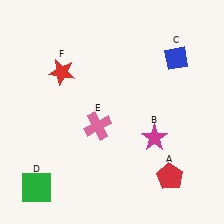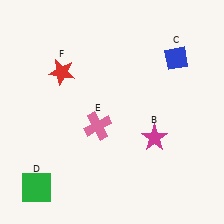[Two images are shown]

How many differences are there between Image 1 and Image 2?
There is 1 difference between the two images.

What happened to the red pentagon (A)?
The red pentagon (A) was removed in Image 2. It was in the bottom-right area of Image 1.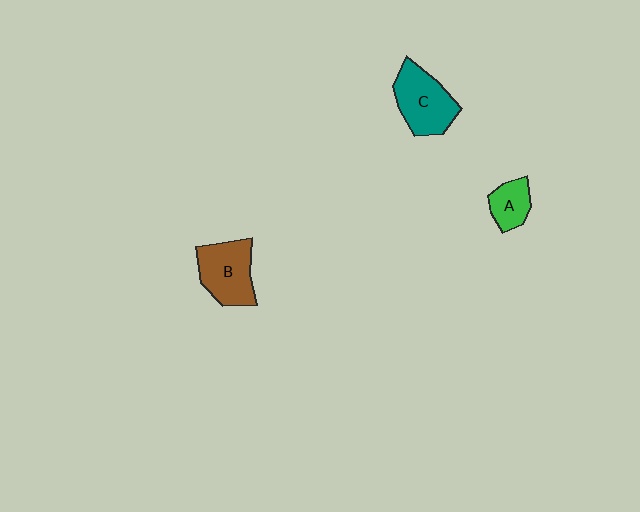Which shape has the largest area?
Shape C (teal).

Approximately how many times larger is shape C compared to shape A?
Approximately 1.9 times.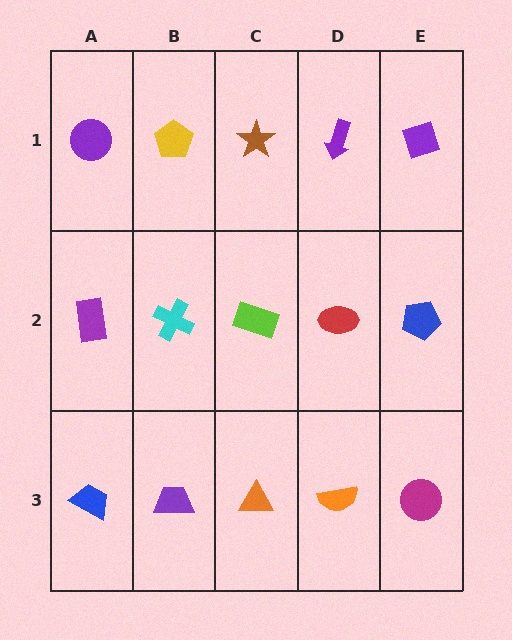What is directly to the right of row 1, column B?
A brown star.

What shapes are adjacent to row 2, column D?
A purple arrow (row 1, column D), an orange semicircle (row 3, column D), a lime rectangle (row 2, column C), a blue pentagon (row 2, column E).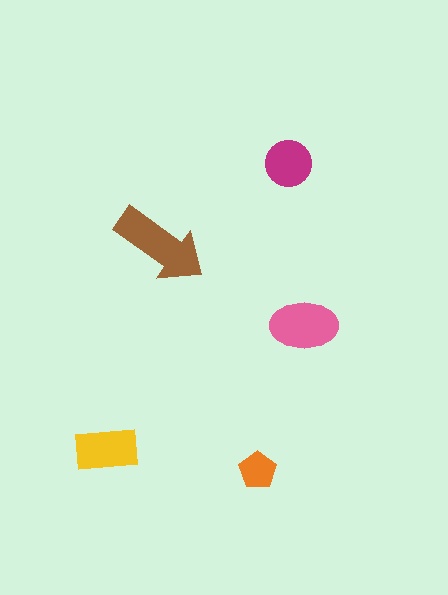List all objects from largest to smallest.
The brown arrow, the pink ellipse, the yellow rectangle, the magenta circle, the orange pentagon.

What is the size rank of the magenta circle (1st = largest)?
4th.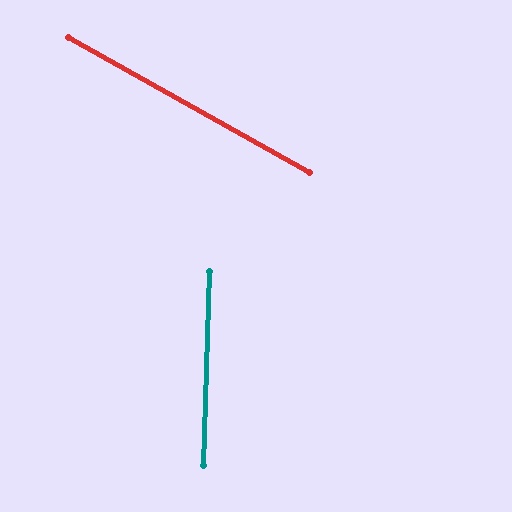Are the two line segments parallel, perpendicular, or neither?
Neither parallel nor perpendicular — they differ by about 63°.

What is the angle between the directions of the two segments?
Approximately 63 degrees.